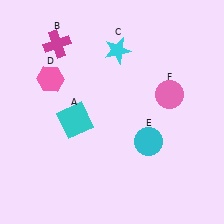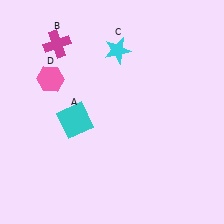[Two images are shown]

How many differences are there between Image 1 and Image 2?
There are 2 differences between the two images.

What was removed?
The cyan circle (E), the pink circle (F) were removed in Image 2.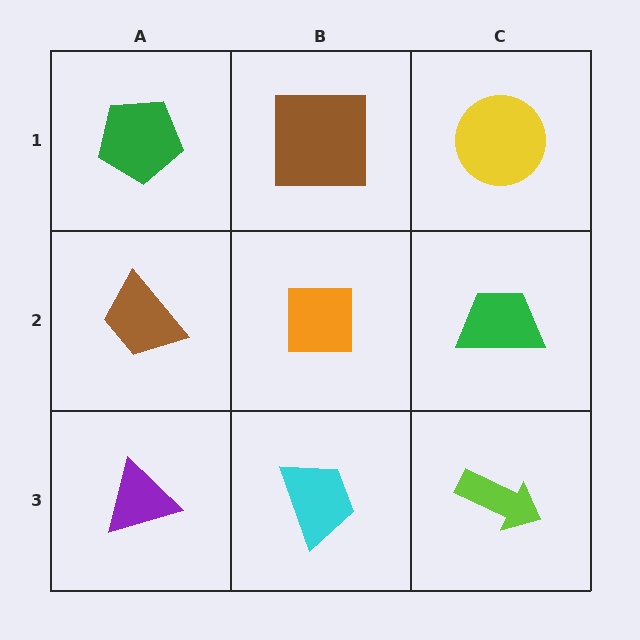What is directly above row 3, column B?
An orange square.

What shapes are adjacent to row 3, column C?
A green trapezoid (row 2, column C), a cyan trapezoid (row 3, column B).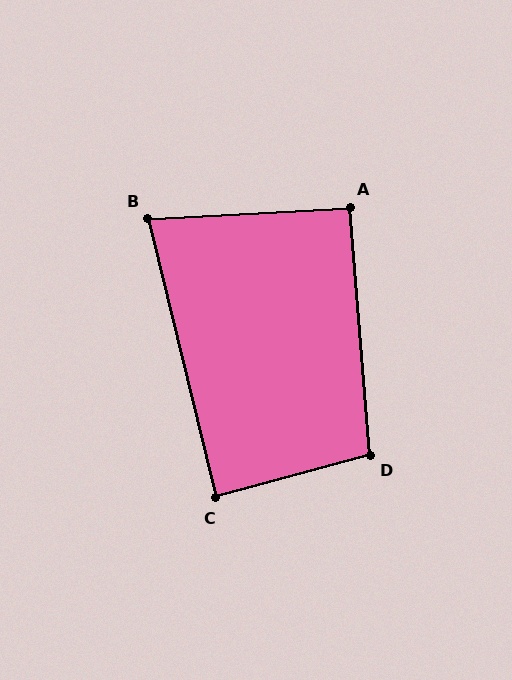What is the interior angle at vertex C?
Approximately 88 degrees (approximately right).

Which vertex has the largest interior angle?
D, at approximately 101 degrees.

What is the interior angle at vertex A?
Approximately 92 degrees (approximately right).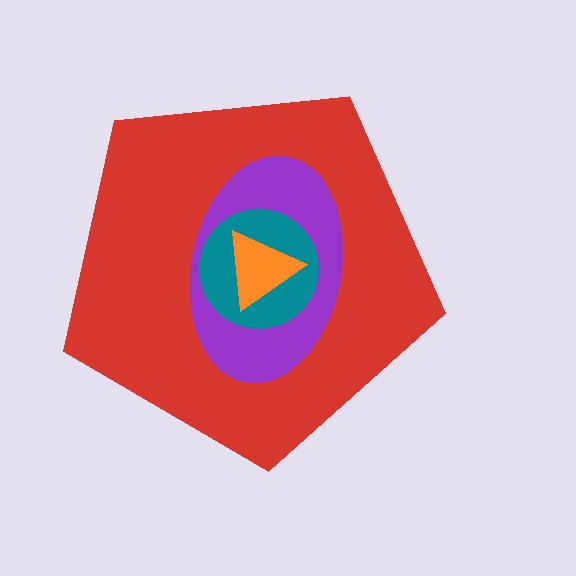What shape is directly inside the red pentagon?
The purple ellipse.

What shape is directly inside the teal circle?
The orange triangle.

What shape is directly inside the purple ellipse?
The teal circle.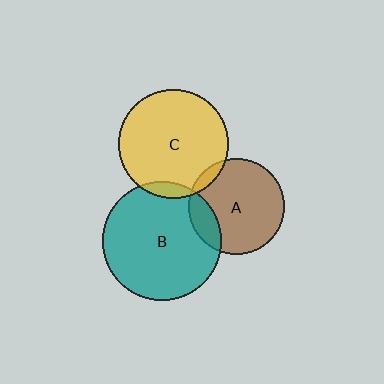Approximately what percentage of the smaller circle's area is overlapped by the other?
Approximately 5%.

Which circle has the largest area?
Circle B (teal).